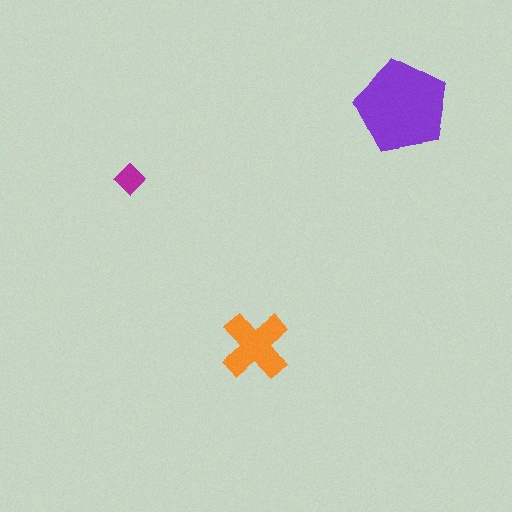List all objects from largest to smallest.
The purple pentagon, the orange cross, the magenta diamond.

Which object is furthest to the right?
The purple pentagon is rightmost.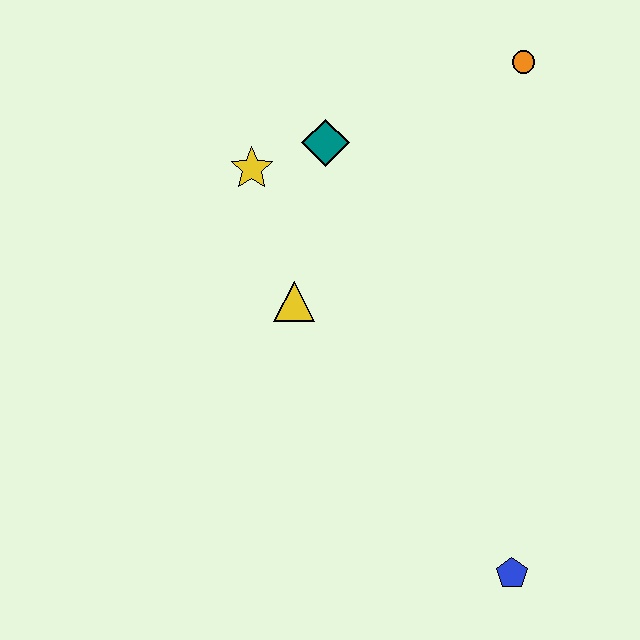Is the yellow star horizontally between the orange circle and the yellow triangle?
No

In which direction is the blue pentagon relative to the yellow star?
The blue pentagon is below the yellow star.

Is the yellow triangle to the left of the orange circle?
Yes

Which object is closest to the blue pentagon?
The yellow triangle is closest to the blue pentagon.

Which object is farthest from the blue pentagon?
The orange circle is farthest from the blue pentagon.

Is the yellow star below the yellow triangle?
No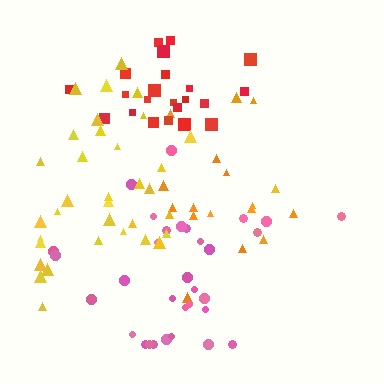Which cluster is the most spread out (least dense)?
Yellow.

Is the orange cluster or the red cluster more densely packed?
Red.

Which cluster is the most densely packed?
Red.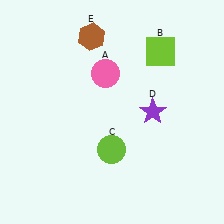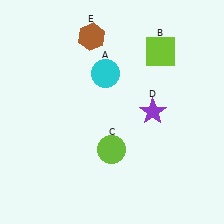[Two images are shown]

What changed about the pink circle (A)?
In Image 1, A is pink. In Image 2, it changed to cyan.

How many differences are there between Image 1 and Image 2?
There is 1 difference between the two images.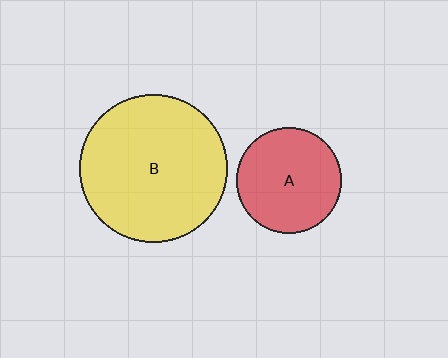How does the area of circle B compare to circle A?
Approximately 2.0 times.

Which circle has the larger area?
Circle B (yellow).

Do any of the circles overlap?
No, none of the circles overlap.